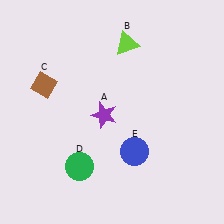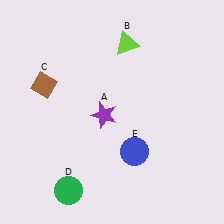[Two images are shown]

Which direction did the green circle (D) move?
The green circle (D) moved down.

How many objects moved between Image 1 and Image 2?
1 object moved between the two images.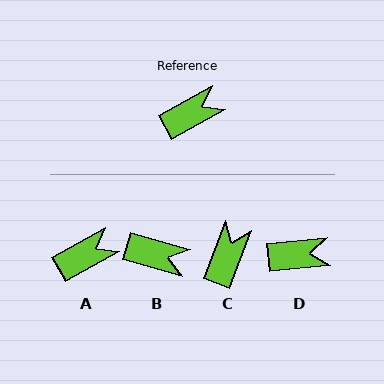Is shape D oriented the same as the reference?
No, it is off by about 24 degrees.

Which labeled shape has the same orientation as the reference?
A.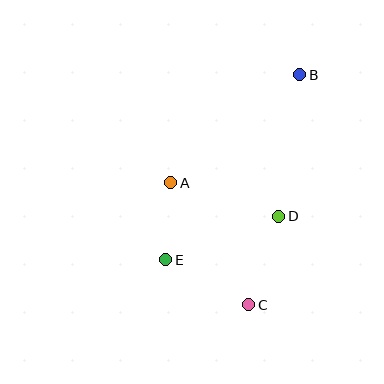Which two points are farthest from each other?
Points B and C are farthest from each other.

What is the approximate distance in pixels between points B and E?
The distance between B and E is approximately 229 pixels.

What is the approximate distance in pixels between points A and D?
The distance between A and D is approximately 113 pixels.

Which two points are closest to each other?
Points A and E are closest to each other.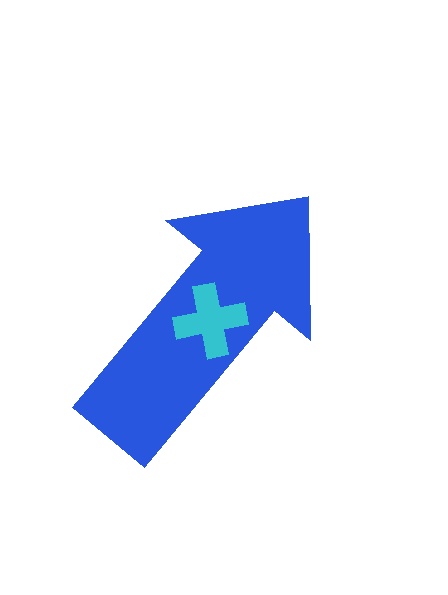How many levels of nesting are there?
2.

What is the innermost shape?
The cyan cross.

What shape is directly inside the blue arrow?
The cyan cross.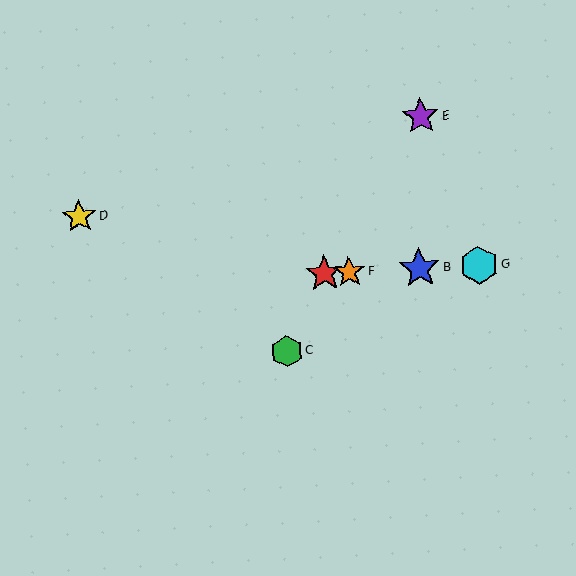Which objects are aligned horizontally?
Objects A, B, F, G are aligned horizontally.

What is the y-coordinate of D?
Object D is at y≈216.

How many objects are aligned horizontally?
4 objects (A, B, F, G) are aligned horizontally.